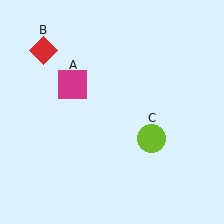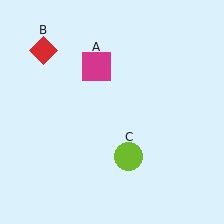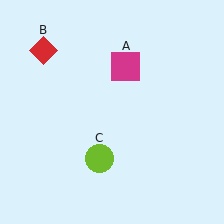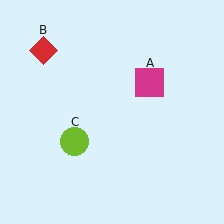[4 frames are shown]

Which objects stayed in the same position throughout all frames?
Red diamond (object B) remained stationary.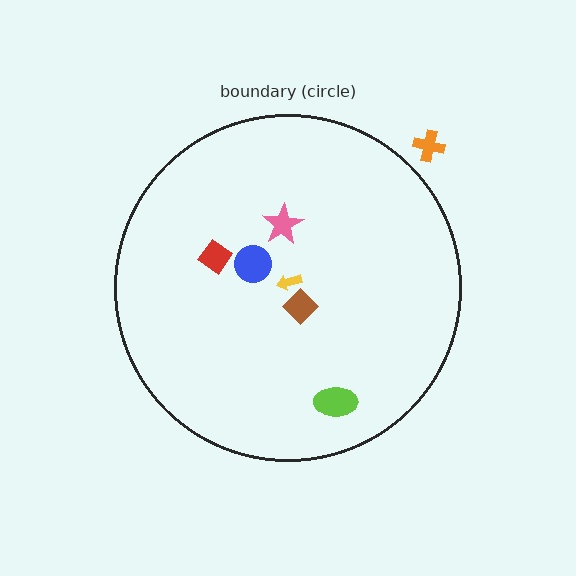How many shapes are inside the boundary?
6 inside, 1 outside.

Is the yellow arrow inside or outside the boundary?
Inside.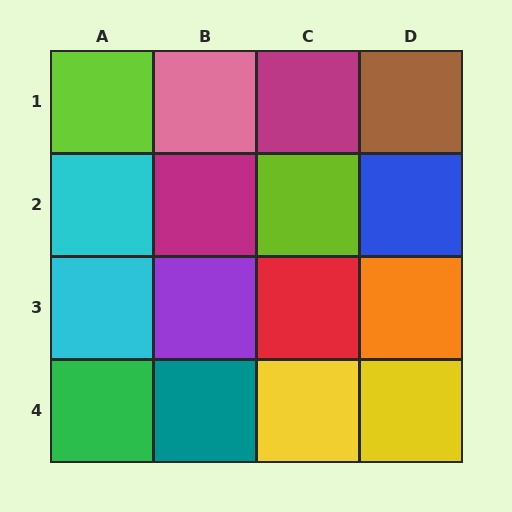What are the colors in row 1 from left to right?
Lime, pink, magenta, brown.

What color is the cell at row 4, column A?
Green.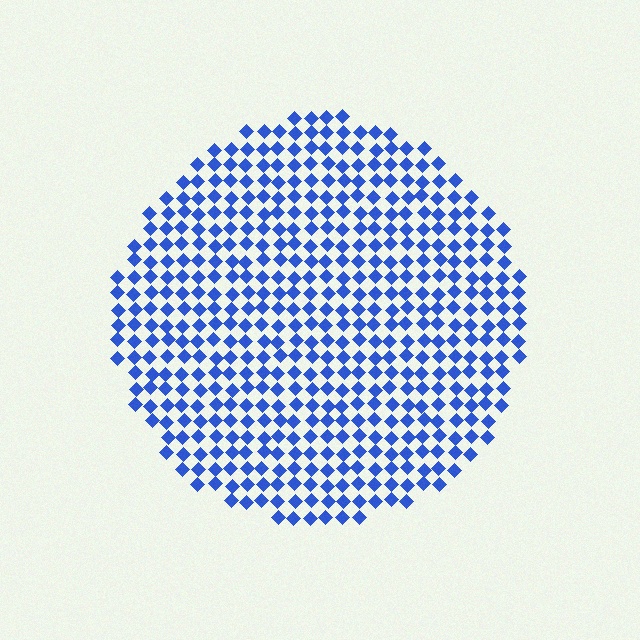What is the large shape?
The large shape is a circle.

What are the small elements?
The small elements are diamonds.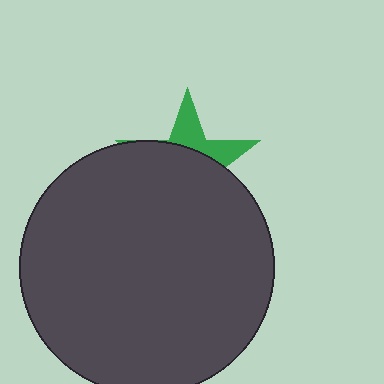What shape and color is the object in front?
The object in front is a dark gray circle.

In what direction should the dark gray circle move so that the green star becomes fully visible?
The dark gray circle should move down. That is the shortest direction to clear the overlap and leave the green star fully visible.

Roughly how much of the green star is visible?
A small part of it is visible (roughly 32%).